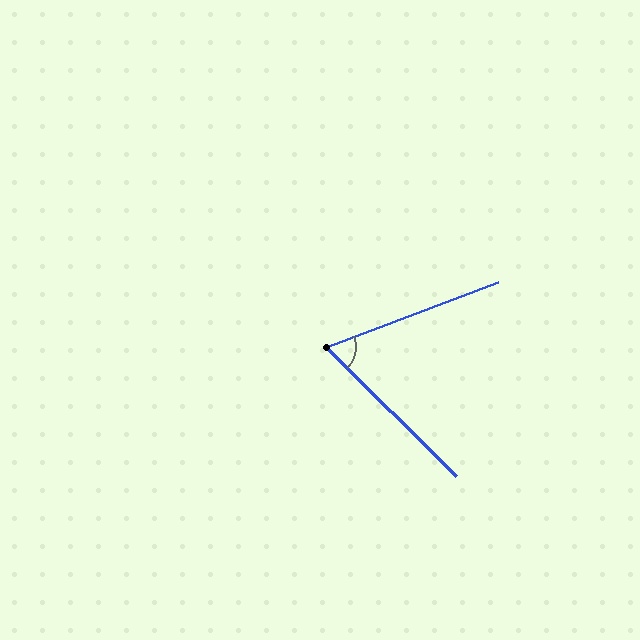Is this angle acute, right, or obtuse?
It is acute.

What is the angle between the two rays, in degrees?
Approximately 65 degrees.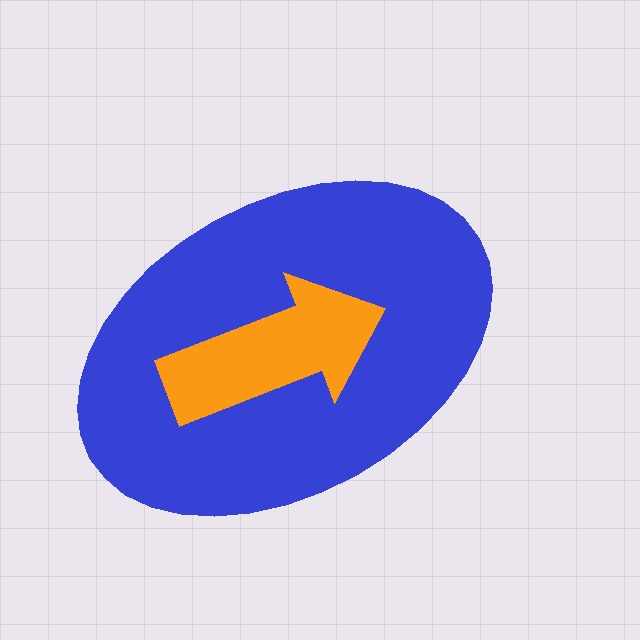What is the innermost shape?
The orange arrow.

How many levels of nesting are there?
2.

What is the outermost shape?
The blue ellipse.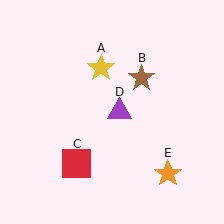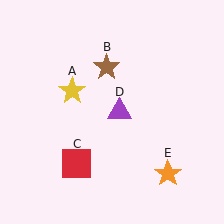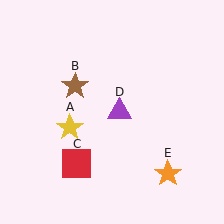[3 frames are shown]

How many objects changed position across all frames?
2 objects changed position: yellow star (object A), brown star (object B).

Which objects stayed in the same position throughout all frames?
Red square (object C) and purple triangle (object D) and orange star (object E) remained stationary.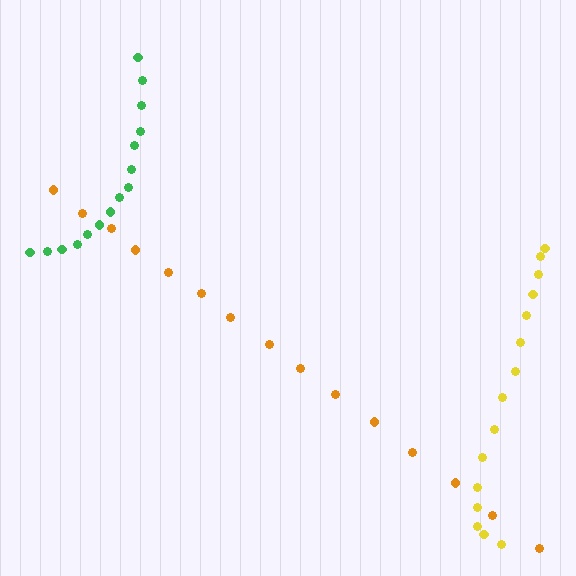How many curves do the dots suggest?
There are 3 distinct paths.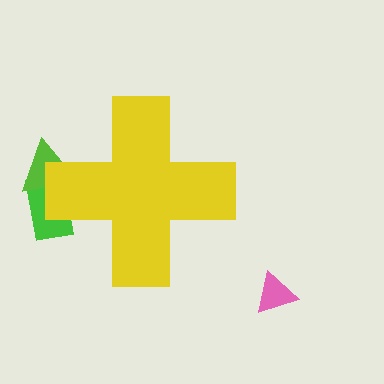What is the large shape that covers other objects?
A yellow cross.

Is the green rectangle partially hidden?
Yes, the green rectangle is partially hidden behind the yellow cross.